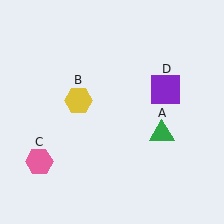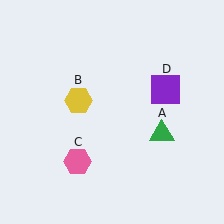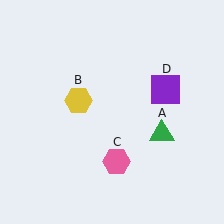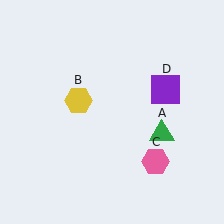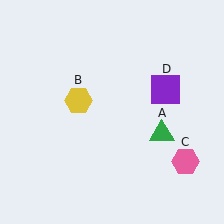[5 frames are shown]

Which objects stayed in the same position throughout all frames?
Green triangle (object A) and yellow hexagon (object B) and purple square (object D) remained stationary.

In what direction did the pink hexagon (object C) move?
The pink hexagon (object C) moved right.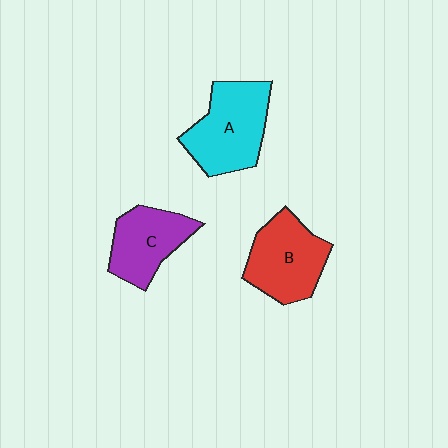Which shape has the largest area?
Shape A (cyan).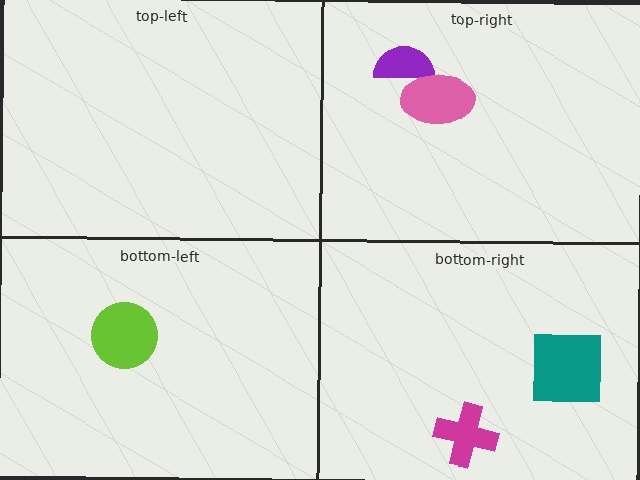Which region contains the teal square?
The bottom-right region.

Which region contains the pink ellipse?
The top-right region.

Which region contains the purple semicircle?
The top-right region.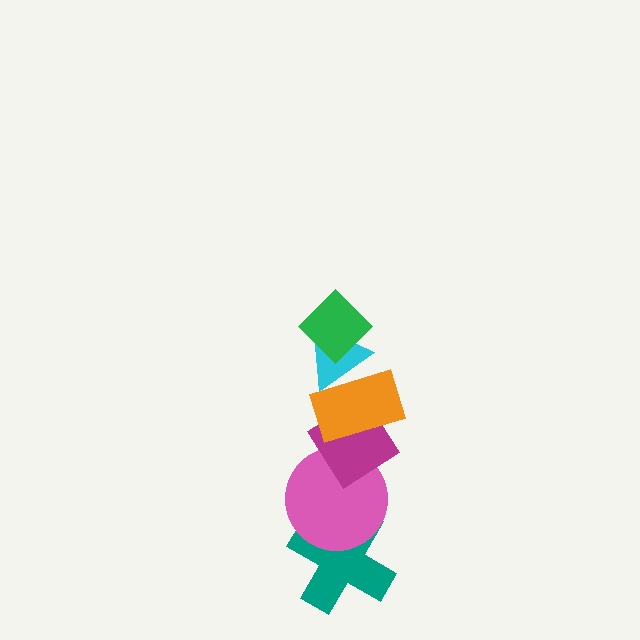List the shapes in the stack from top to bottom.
From top to bottom: the green diamond, the cyan triangle, the orange rectangle, the magenta diamond, the pink circle, the teal cross.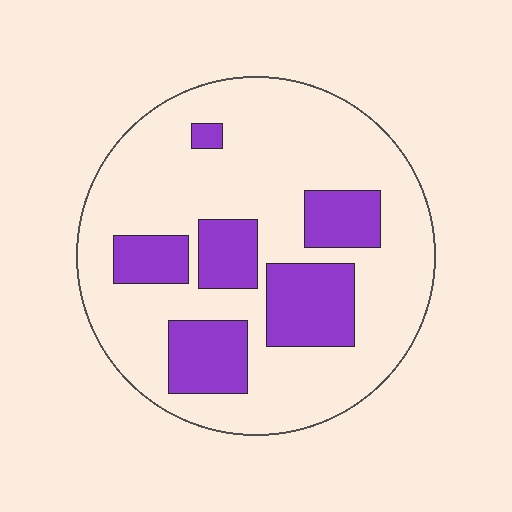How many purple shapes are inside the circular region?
6.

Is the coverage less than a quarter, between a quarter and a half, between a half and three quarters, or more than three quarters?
Between a quarter and a half.